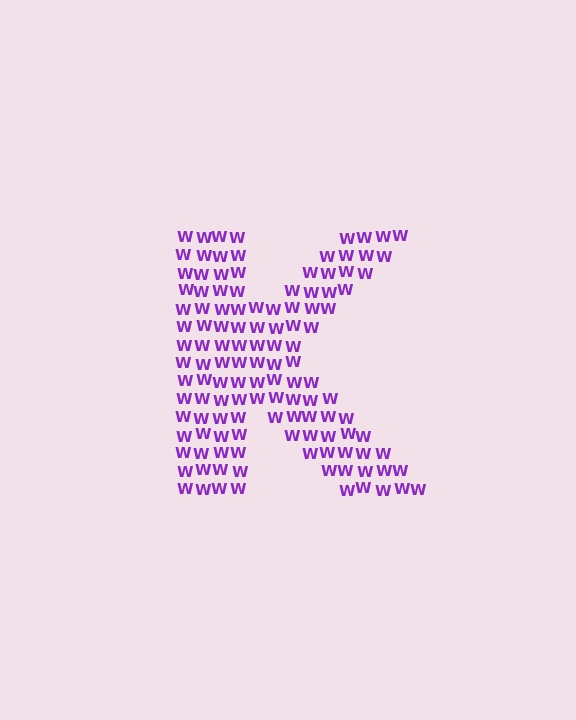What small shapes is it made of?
It is made of small letter W's.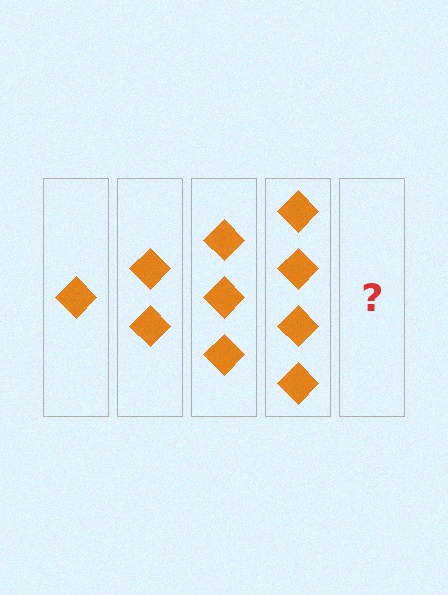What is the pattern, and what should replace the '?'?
The pattern is that each step adds one more diamond. The '?' should be 5 diamonds.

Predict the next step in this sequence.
The next step is 5 diamonds.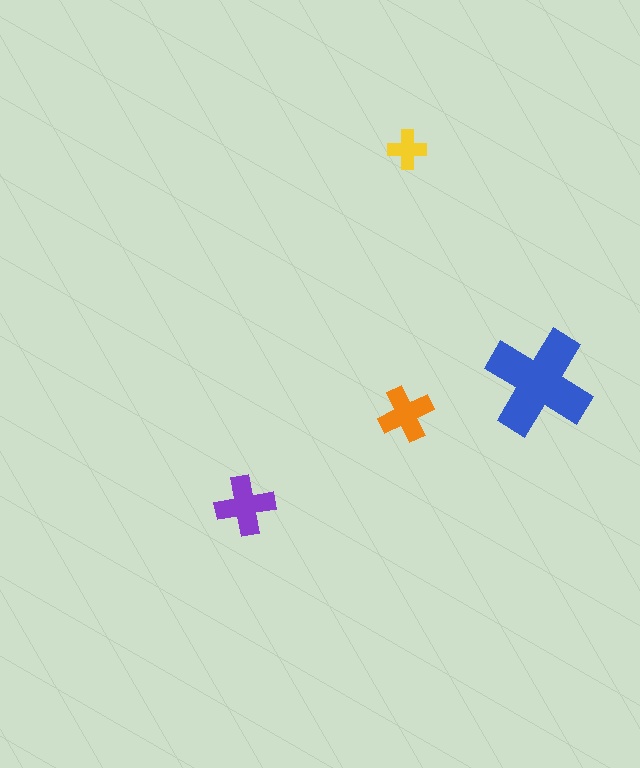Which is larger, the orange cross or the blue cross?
The blue one.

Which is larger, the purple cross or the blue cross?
The blue one.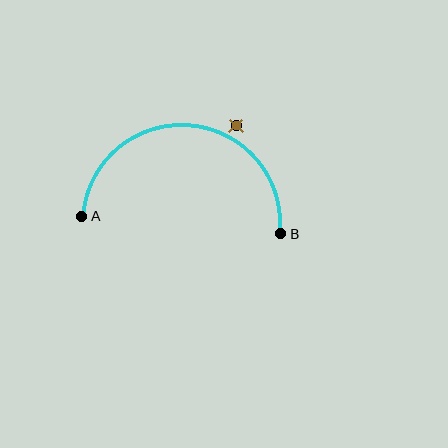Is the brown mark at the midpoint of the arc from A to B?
No — the brown mark does not lie on the arc at all. It sits slightly outside the curve.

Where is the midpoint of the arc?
The arc midpoint is the point on the curve farthest from the straight line joining A and B. It sits above that line.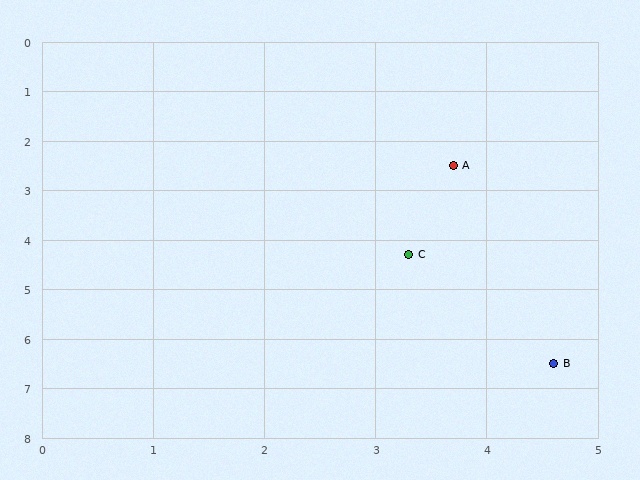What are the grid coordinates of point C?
Point C is at approximately (3.3, 4.3).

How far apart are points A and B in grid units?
Points A and B are about 4.1 grid units apart.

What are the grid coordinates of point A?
Point A is at approximately (3.7, 2.5).